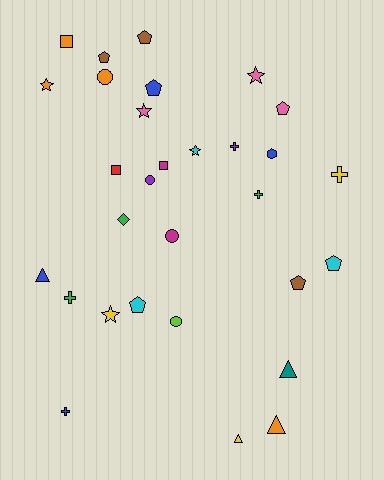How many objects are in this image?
There are 30 objects.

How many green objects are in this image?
There are 3 green objects.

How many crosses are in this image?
There are 5 crosses.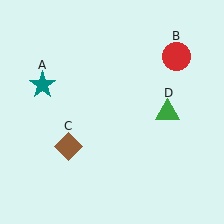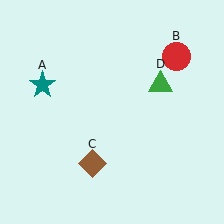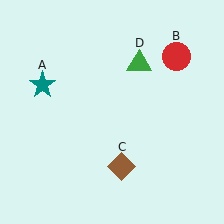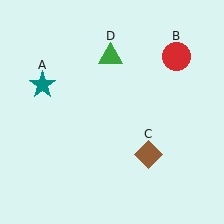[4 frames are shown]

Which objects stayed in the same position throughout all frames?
Teal star (object A) and red circle (object B) remained stationary.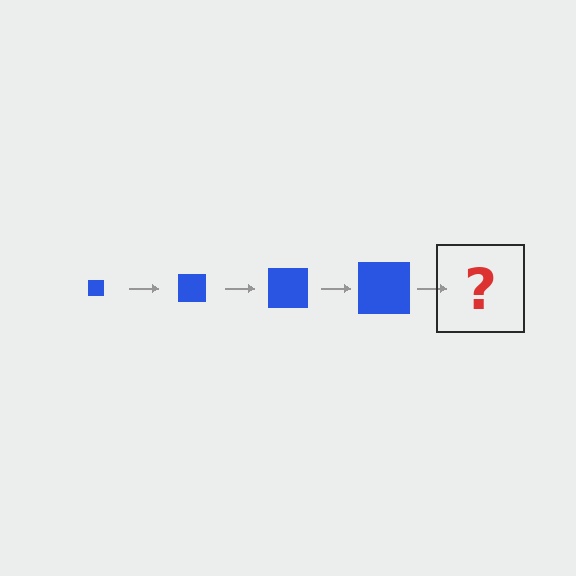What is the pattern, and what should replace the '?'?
The pattern is that the square gets progressively larger each step. The '?' should be a blue square, larger than the previous one.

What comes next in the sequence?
The next element should be a blue square, larger than the previous one.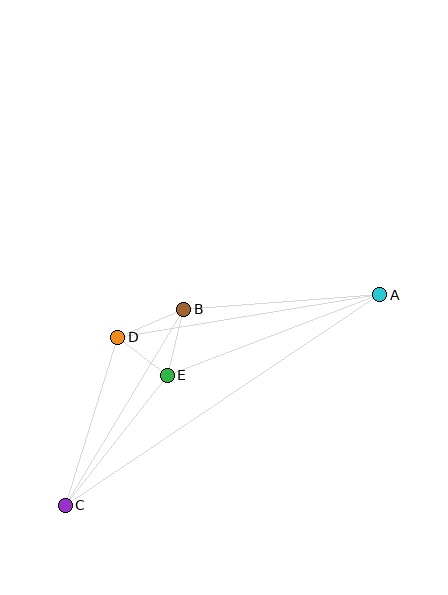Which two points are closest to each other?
Points D and E are closest to each other.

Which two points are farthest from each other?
Points A and C are farthest from each other.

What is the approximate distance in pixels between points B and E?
The distance between B and E is approximately 68 pixels.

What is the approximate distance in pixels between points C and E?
The distance between C and E is approximately 165 pixels.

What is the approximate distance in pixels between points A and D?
The distance between A and D is approximately 266 pixels.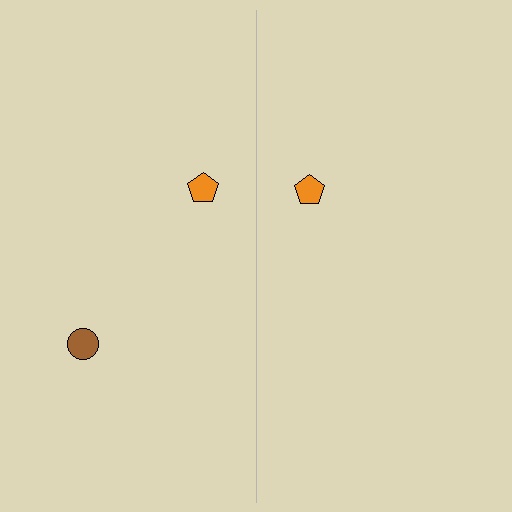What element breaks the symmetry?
A brown circle is missing from the right side.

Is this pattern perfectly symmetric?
No, the pattern is not perfectly symmetric. A brown circle is missing from the right side.